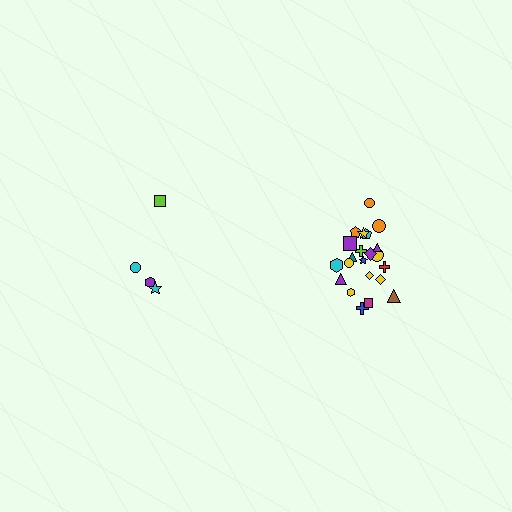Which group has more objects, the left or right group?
The right group.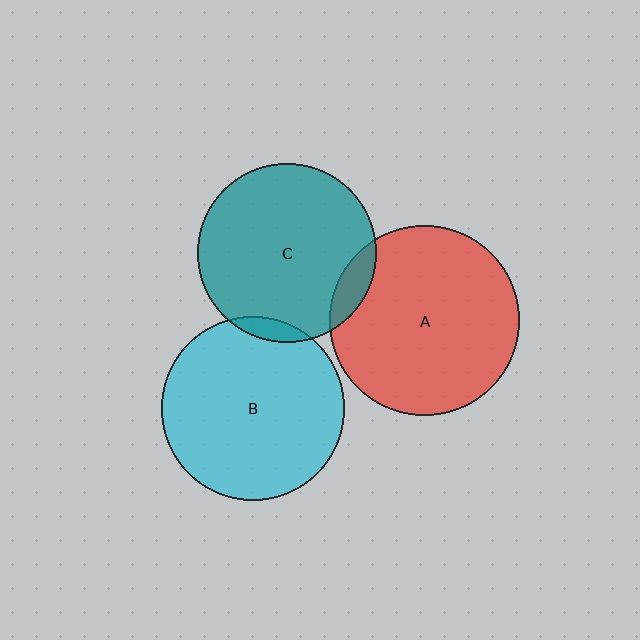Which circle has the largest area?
Circle A (red).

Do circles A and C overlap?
Yes.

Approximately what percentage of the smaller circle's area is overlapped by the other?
Approximately 10%.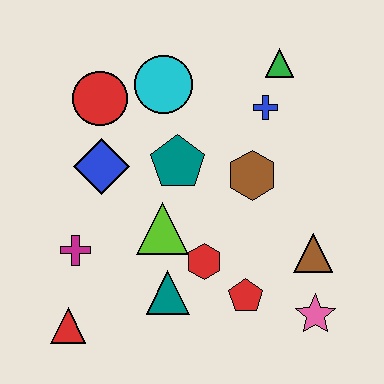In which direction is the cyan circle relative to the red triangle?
The cyan circle is above the red triangle.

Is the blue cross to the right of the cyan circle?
Yes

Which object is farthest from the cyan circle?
The pink star is farthest from the cyan circle.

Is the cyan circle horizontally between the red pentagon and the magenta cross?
Yes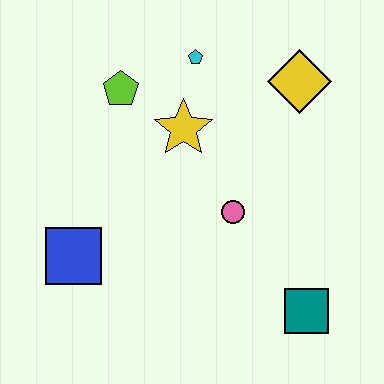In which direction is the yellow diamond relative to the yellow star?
The yellow diamond is to the right of the yellow star.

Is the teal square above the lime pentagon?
No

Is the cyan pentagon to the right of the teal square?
No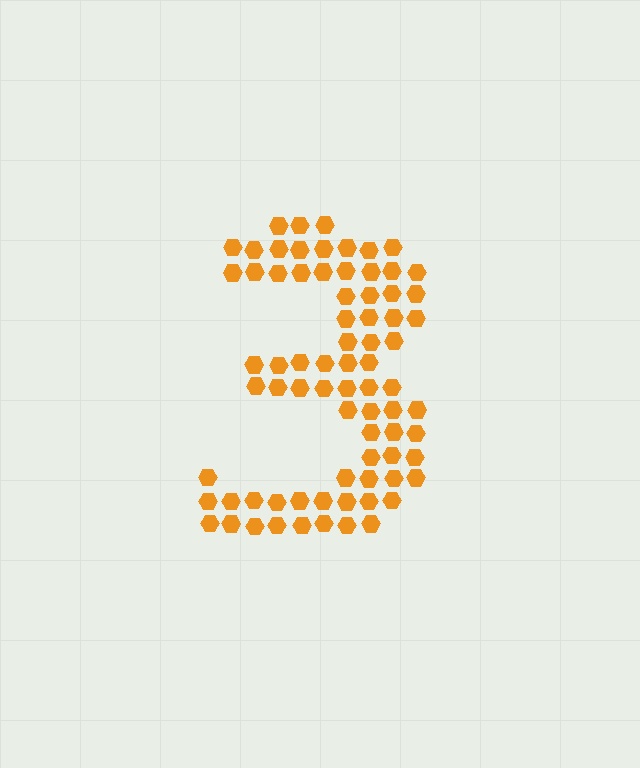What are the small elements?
The small elements are hexagons.